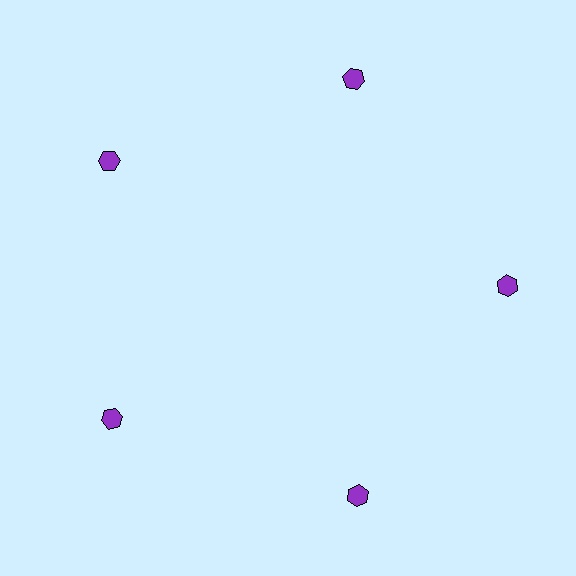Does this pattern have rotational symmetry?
Yes, this pattern has 5-fold rotational symmetry. It looks the same after rotating 72 degrees around the center.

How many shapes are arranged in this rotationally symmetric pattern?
There are 5 shapes, arranged in 5 groups of 1.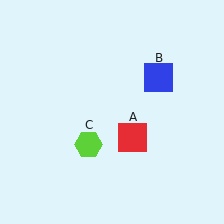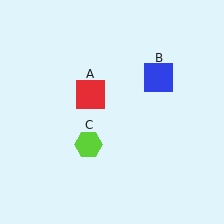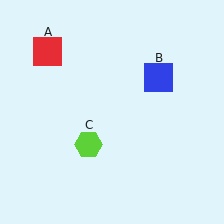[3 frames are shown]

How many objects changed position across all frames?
1 object changed position: red square (object A).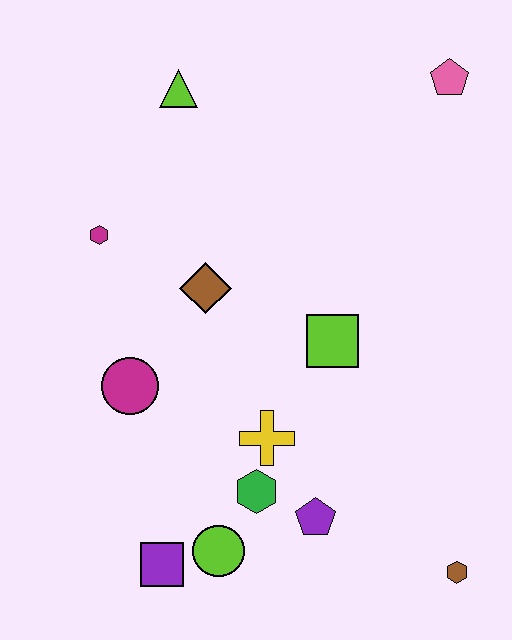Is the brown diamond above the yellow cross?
Yes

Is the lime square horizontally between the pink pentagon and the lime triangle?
Yes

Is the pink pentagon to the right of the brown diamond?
Yes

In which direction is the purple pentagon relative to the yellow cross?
The purple pentagon is below the yellow cross.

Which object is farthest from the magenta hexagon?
The brown hexagon is farthest from the magenta hexagon.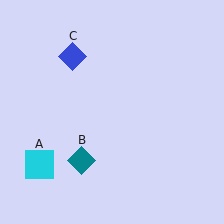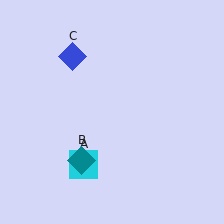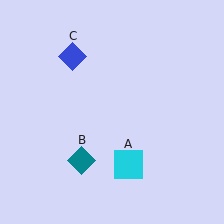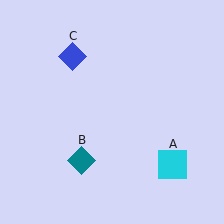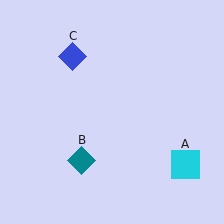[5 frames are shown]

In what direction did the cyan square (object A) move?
The cyan square (object A) moved right.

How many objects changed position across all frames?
1 object changed position: cyan square (object A).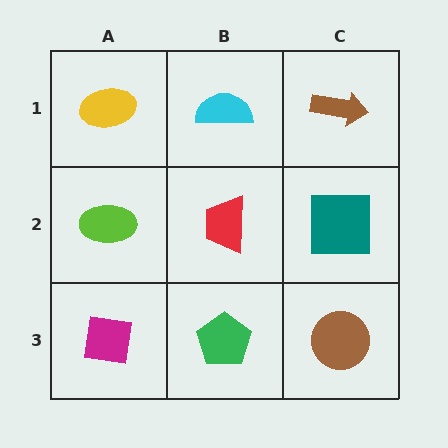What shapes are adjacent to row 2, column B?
A cyan semicircle (row 1, column B), a green pentagon (row 3, column B), a lime ellipse (row 2, column A), a teal square (row 2, column C).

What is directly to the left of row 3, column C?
A green pentagon.